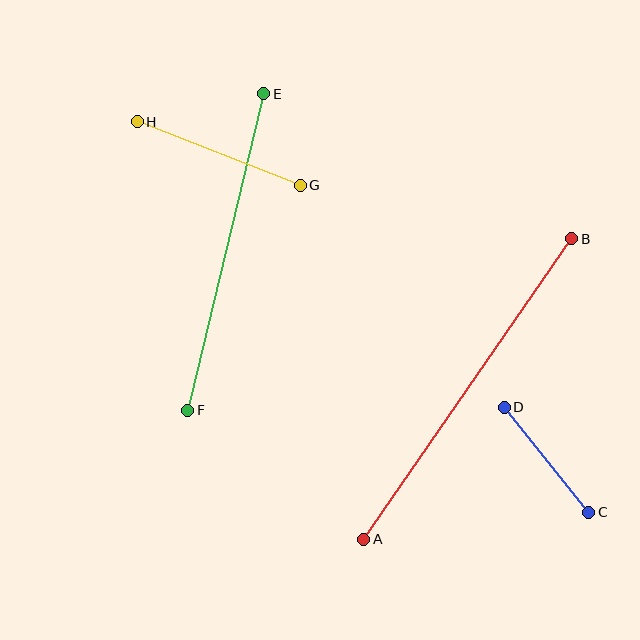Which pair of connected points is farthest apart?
Points A and B are farthest apart.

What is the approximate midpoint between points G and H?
The midpoint is at approximately (219, 154) pixels.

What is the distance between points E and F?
The distance is approximately 326 pixels.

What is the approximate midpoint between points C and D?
The midpoint is at approximately (547, 460) pixels.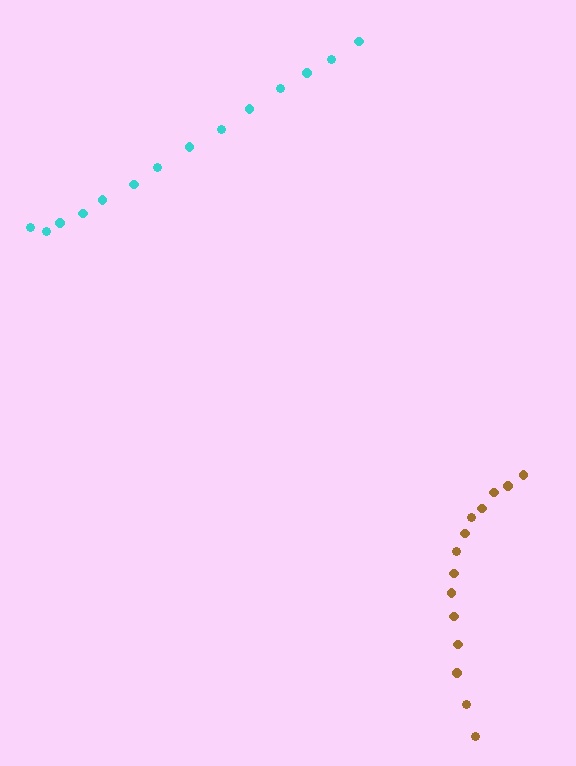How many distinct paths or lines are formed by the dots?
There are 2 distinct paths.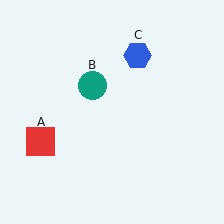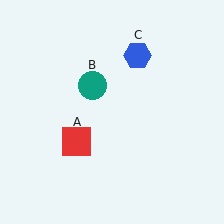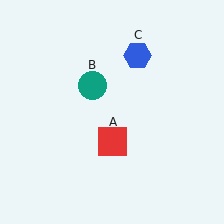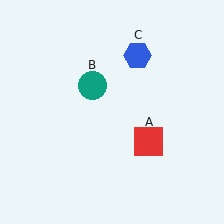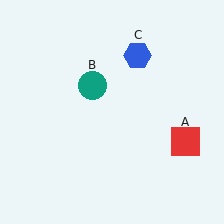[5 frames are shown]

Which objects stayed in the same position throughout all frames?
Teal circle (object B) and blue hexagon (object C) remained stationary.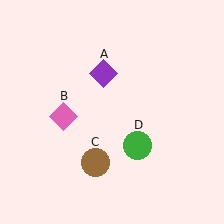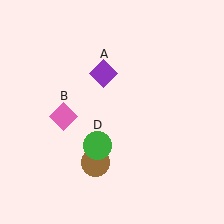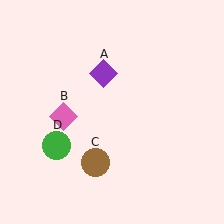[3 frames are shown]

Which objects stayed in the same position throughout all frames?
Purple diamond (object A) and pink diamond (object B) and brown circle (object C) remained stationary.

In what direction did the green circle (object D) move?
The green circle (object D) moved left.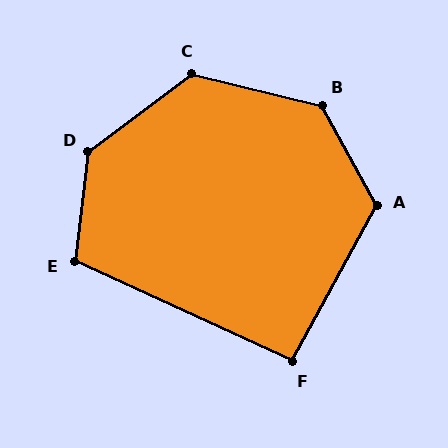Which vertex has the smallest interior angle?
F, at approximately 94 degrees.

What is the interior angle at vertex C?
Approximately 129 degrees (obtuse).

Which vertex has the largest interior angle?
D, at approximately 134 degrees.